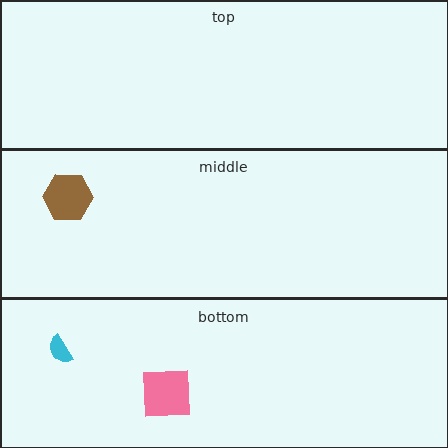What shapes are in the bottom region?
The cyan semicircle, the pink square.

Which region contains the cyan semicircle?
The bottom region.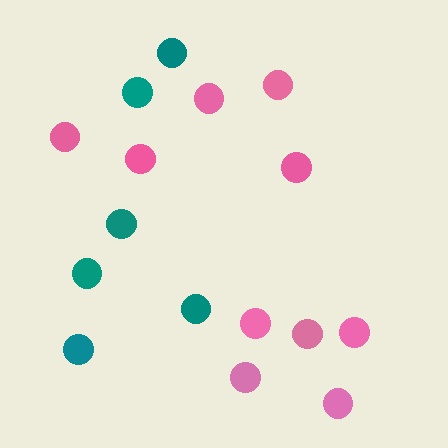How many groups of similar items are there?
There are 2 groups: one group of teal circles (6) and one group of pink circles (10).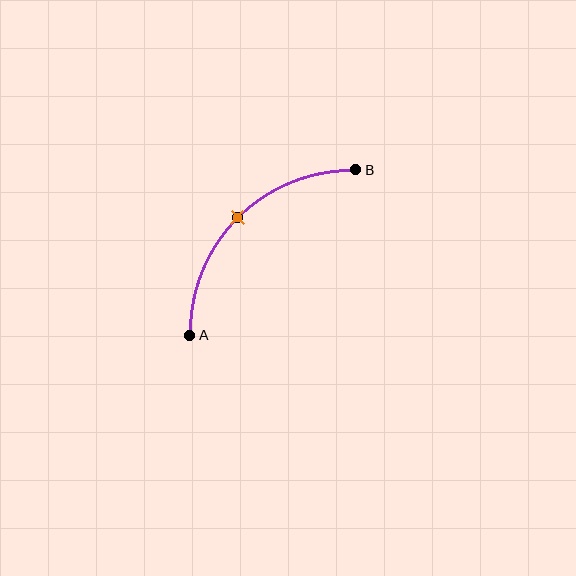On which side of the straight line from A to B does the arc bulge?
The arc bulges above and to the left of the straight line connecting A and B.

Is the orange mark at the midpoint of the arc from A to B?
Yes. The orange mark lies on the arc at equal arc-length from both A and B — it is the arc midpoint.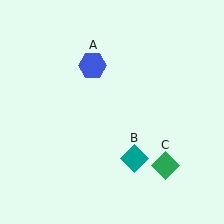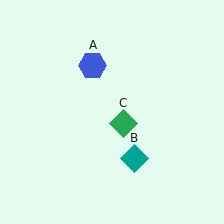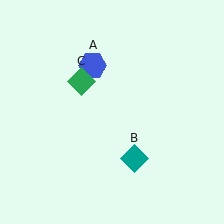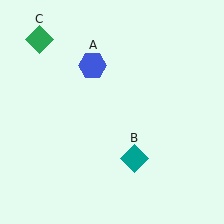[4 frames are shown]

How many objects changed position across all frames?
1 object changed position: green diamond (object C).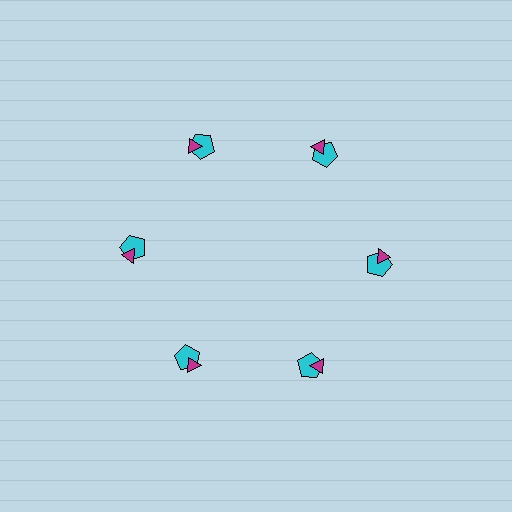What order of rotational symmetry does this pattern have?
This pattern has 6-fold rotational symmetry.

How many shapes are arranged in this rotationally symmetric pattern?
There are 12 shapes, arranged in 6 groups of 2.